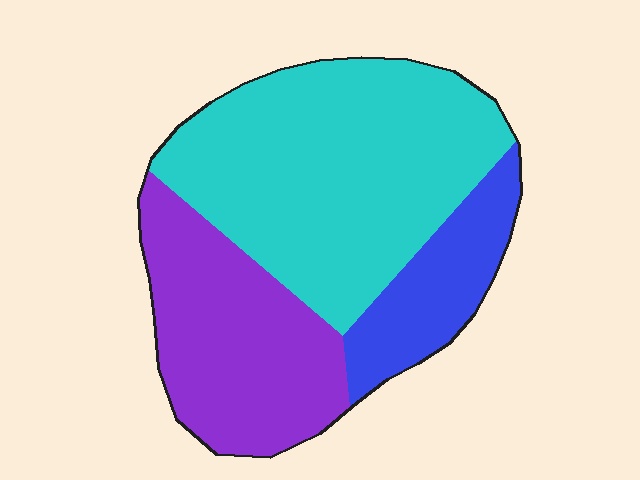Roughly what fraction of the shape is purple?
Purple covers roughly 30% of the shape.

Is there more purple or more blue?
Purple.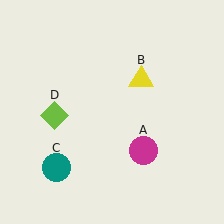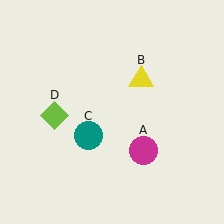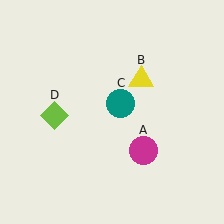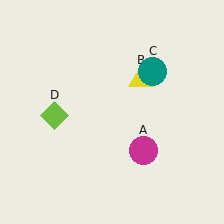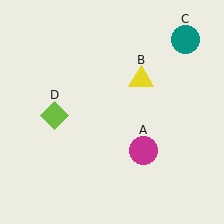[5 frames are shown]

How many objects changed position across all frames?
1 object changed position: teal circle (object C).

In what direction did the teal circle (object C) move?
The teal circle (object C) moved up and to the right.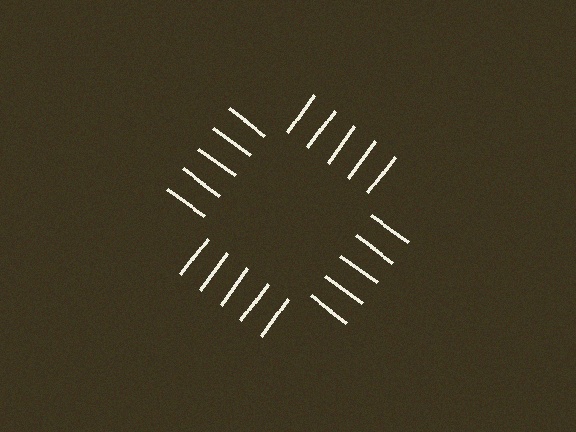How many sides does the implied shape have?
4 sides — the line-ends trace a square.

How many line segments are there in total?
20 — 5 along each of the 4 edges.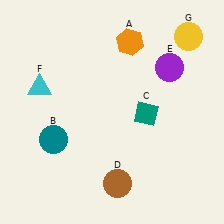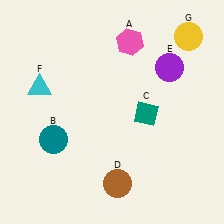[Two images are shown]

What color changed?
The hexagon (A) changed from orange in Image 1 to pink in Image 2.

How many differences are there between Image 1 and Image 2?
There is 1 difference between the two images.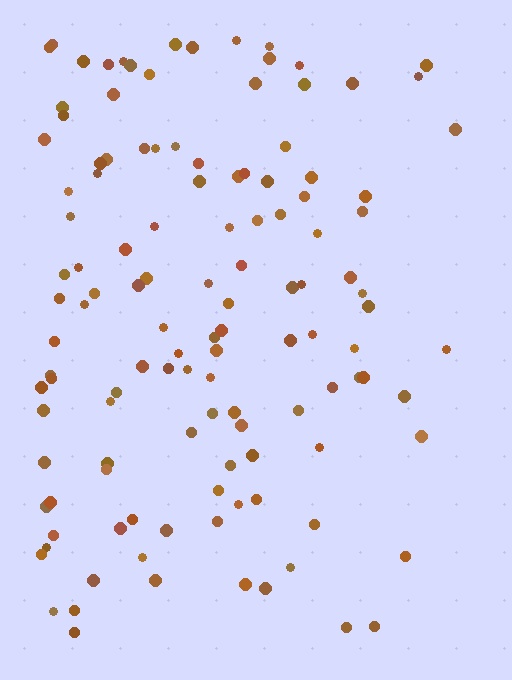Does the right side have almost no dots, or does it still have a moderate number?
Still a moderate number, just noticeably fewer than the left.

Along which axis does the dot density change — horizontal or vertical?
Horizontal.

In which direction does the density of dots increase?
From right to left, with the left side densest.